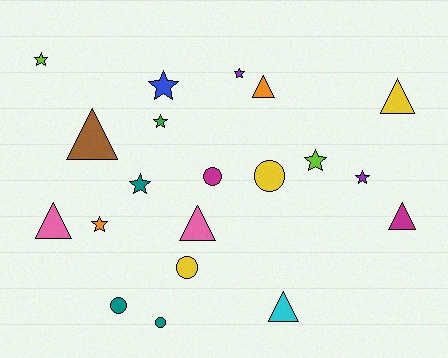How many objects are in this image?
There are 20 objects.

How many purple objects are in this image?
There are 2 purple objects.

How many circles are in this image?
There are 5 circles.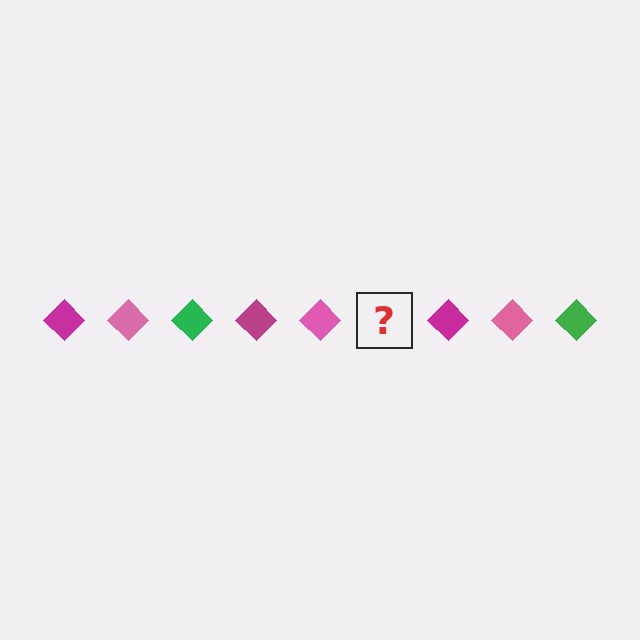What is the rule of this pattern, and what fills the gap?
The rule is that the pattern cycles through magenta, pink, green diamonds. The gap should be filled with a green diamond.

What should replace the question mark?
The question mark should be replaced with a green diamond.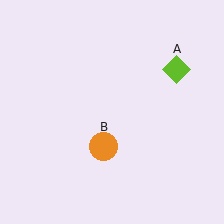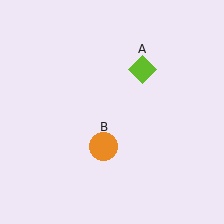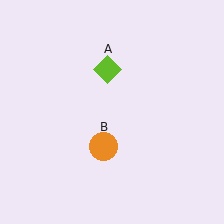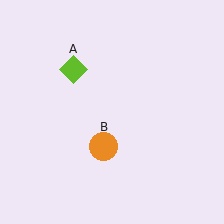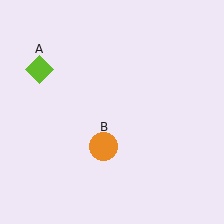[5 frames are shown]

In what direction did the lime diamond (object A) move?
The lime diamond (object A) moved left.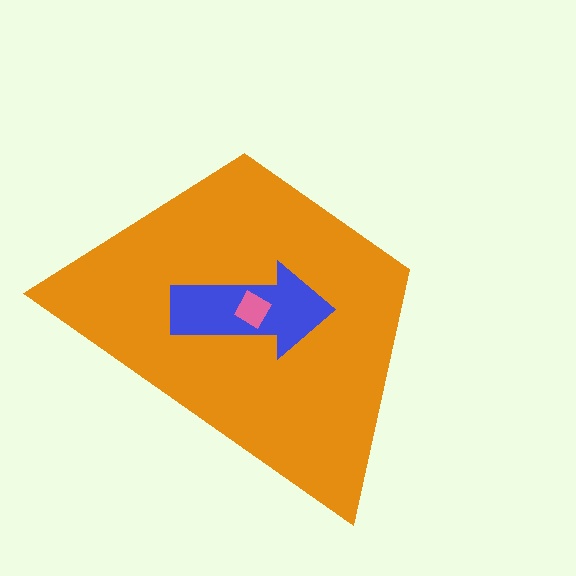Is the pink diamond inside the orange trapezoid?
Yes.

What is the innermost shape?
The pink diamond.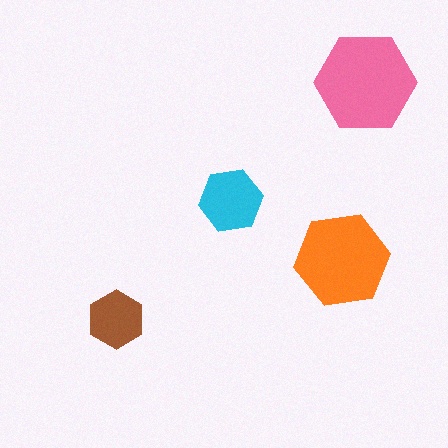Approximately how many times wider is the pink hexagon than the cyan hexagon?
About 1.5 times wider.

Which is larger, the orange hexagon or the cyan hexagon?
The orange one.